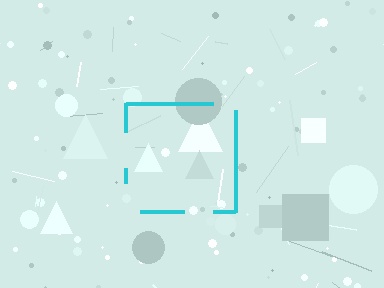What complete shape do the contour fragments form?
The contour fragments form a square.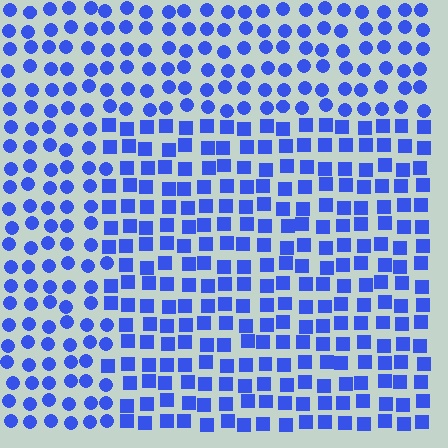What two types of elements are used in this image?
The image uses squares inside the rectangle region and circles outside it.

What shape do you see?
I see a rectangle.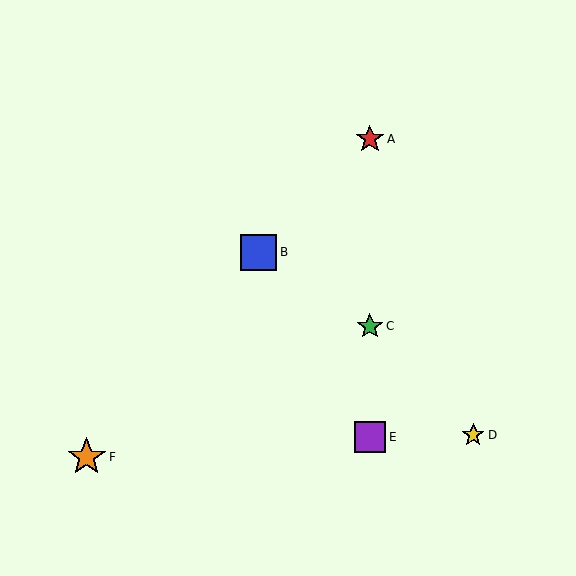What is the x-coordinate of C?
Object C is at x≈370.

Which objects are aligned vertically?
Objects A, C, E are aligned vertically.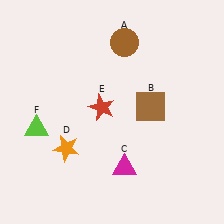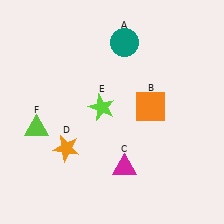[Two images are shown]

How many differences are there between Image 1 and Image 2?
There are 3 differences between the two images.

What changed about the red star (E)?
In Image 1, E is red. In Image 2, it changed to lime.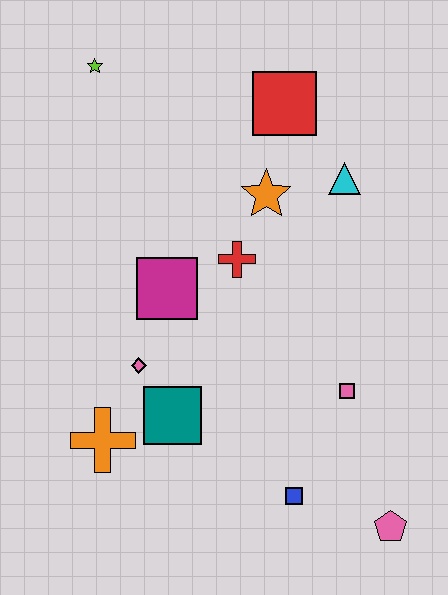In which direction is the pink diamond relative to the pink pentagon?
The pink diamond is to the left of the pink pentagon.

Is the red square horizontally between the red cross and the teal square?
No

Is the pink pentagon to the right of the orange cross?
Yes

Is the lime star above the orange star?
Yes